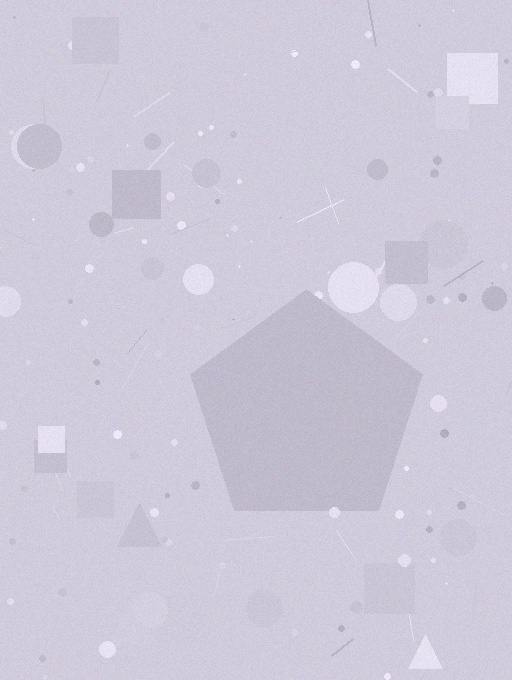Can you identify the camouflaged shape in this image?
The camouflaged shape is a pentagon.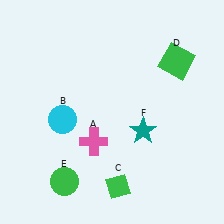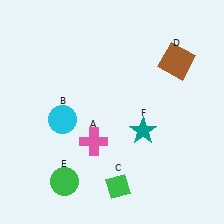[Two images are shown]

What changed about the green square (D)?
In Image 1, D is green. In Image 2, it changed to brown.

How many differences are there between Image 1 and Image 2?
There is 1 difference between the two images.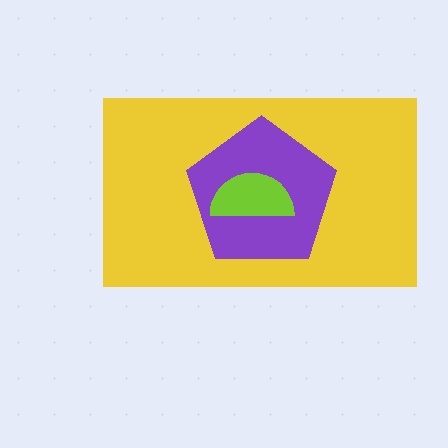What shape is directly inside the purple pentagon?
The lime semicircle.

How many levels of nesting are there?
3.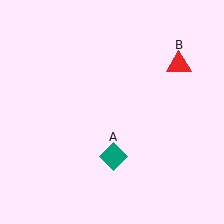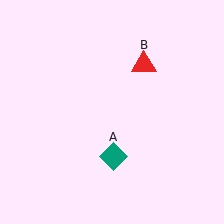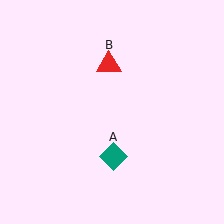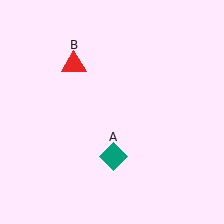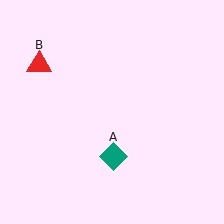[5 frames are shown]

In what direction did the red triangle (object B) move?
The red triangle (object B) moved left.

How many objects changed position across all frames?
1 object changed position: red triangle (object B).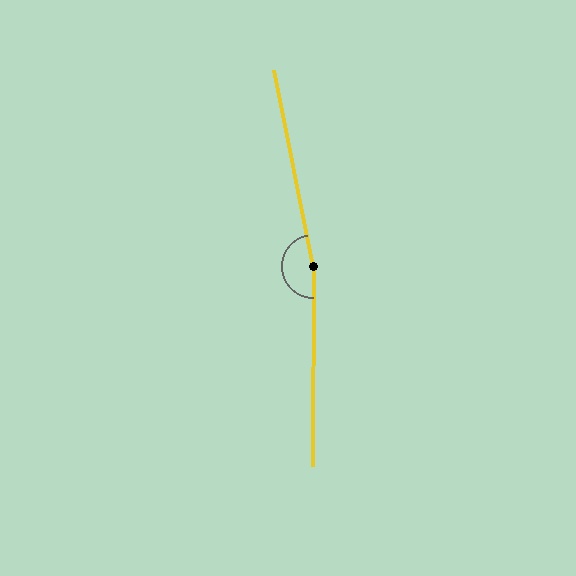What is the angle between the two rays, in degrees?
Approximately 168 degrees.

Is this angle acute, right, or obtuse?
It is obtuse.